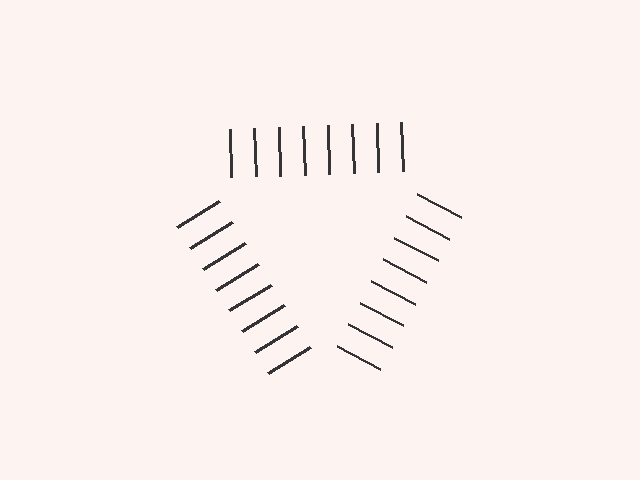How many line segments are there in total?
24 — 8 along each of the 3 edges.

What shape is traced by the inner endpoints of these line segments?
An illusory triangle — the line segments terminate on its edges but no continuous stroke is drawn.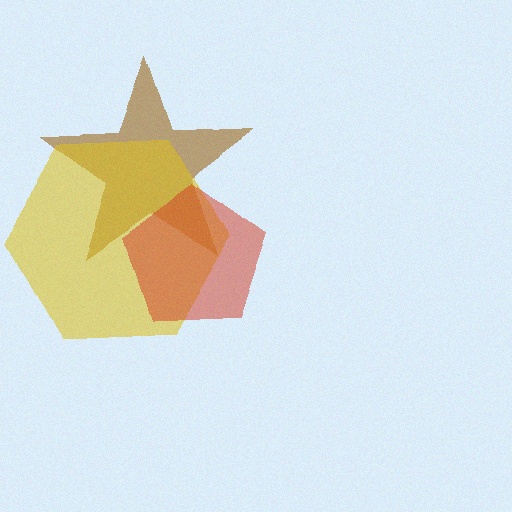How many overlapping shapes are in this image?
There are 3 overlapping shapes in the image.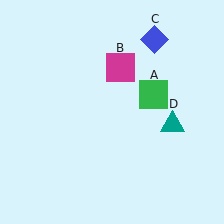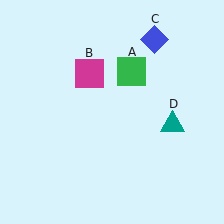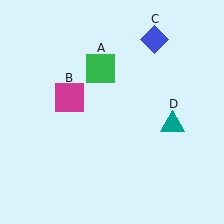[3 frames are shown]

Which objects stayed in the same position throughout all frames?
Blue diamond (object C) and teal triangle (object D) remained stationary.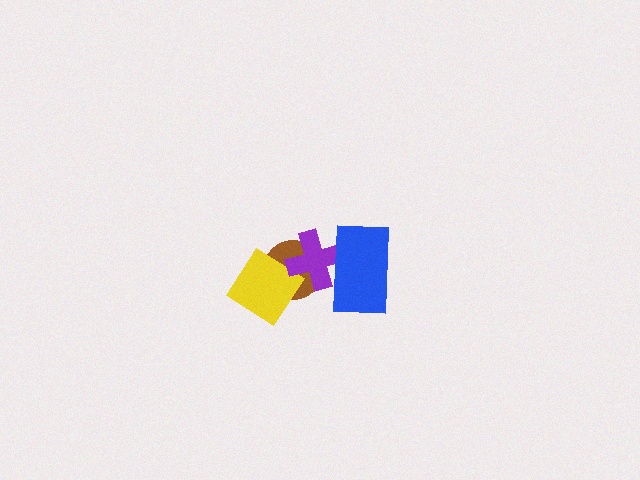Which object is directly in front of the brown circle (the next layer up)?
The yellow diamond is directly in front of the brown circle.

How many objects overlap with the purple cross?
2 objects overlap with the purple cross.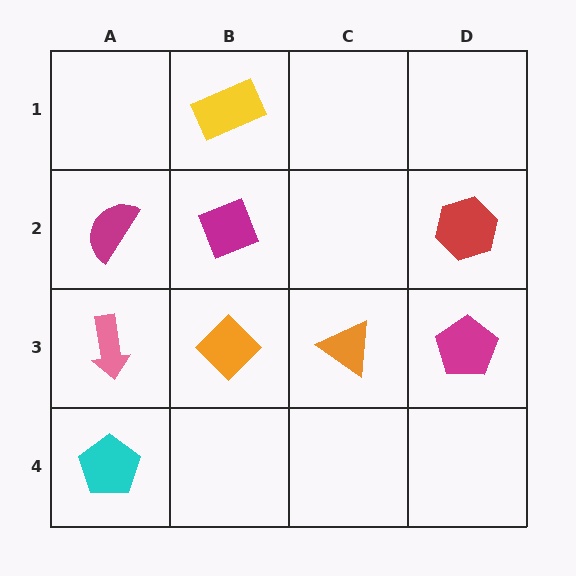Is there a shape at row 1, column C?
No, that cell is empty.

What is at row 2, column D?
A red hexagon.